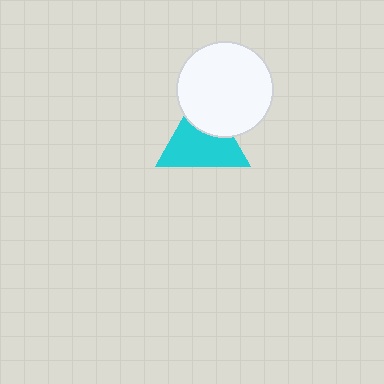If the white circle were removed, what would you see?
You would see the complete cyan triangle.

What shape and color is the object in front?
The object in front is a white circle.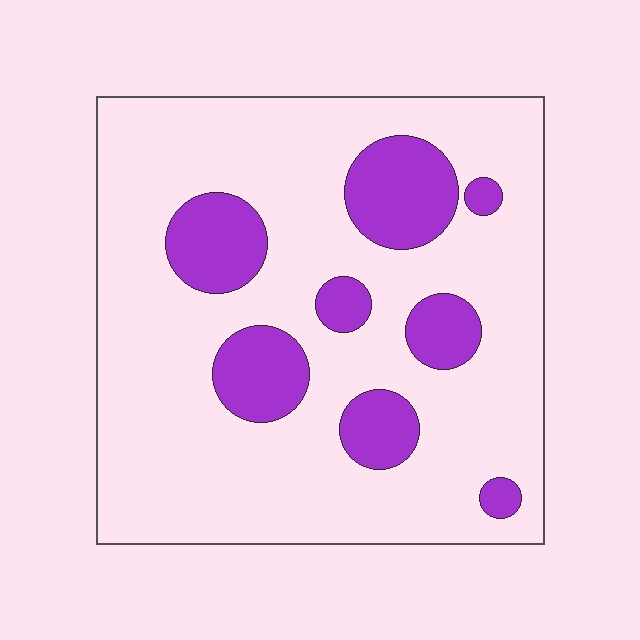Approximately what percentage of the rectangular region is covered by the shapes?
Approximately 20%.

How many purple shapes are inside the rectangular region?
8.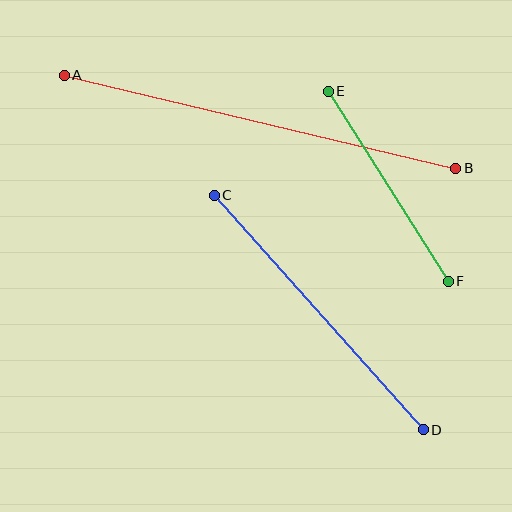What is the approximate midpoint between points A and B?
The midpoint is at approximately (260, 122) pixels.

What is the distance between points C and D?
The distance is approximately 314 pixels.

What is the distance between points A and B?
The distance is approximately 402 pixels.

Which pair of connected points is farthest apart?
Points A and B are farthest apart.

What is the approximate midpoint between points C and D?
The midpoint is at approximately (319, 313) pixels.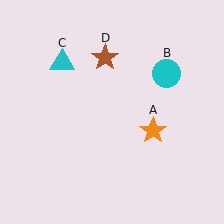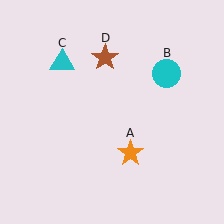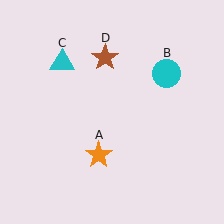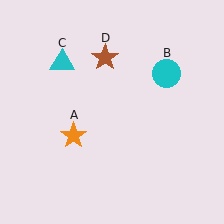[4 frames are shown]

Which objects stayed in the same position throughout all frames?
Cyan circle (object B) and cyan triangle (object C) and brown star (object D) remained stationary.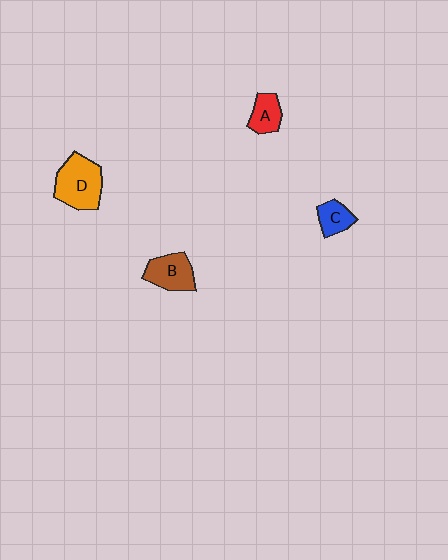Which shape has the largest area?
Shape D (orange).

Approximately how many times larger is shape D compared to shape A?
Approximately 2.0 times.